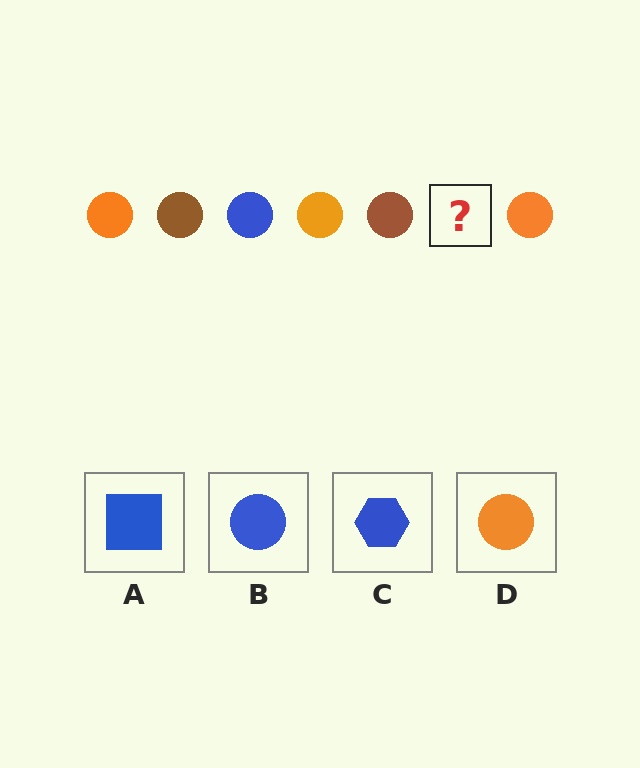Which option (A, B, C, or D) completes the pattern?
B.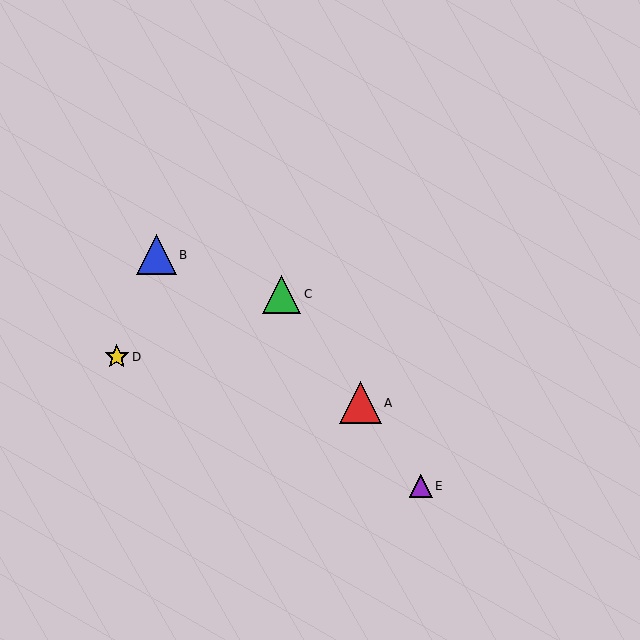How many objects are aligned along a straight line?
3 objects (A, C, E) are aligned along a straight line.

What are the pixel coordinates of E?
Object E is at (421, 486).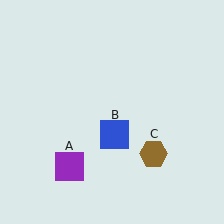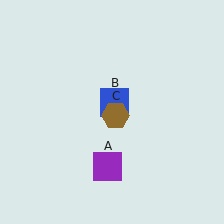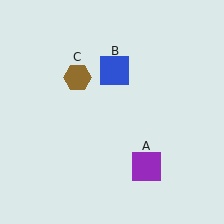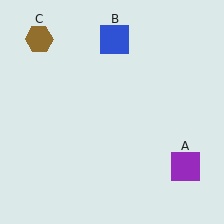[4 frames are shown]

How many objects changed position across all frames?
3 objects changed position: purple square (object A), blue square (object B), brown hexagon (object C).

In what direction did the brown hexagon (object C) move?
The brown hexagon (object C) moved up and to the left.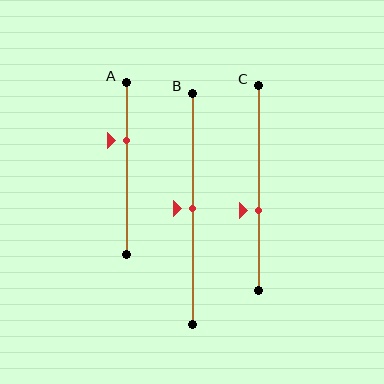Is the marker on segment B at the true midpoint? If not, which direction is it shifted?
Yes, the marker on segment B is at the true midpoint.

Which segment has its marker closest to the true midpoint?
Segment B has its marker closest to the true midpoint.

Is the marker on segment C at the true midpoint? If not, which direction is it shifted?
No, the marker on segment C is shifted downward by about 11% of the segment length.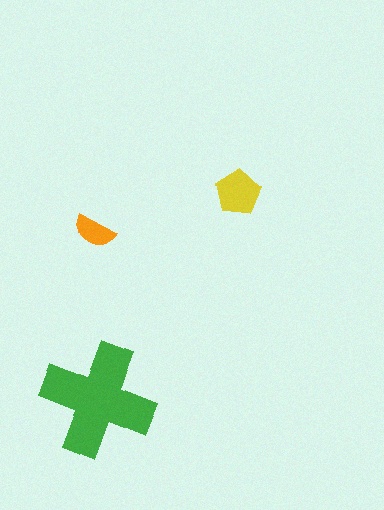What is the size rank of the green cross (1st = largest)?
1st.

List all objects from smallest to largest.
The orange semicircle, the yellow pentagon, the green cross.